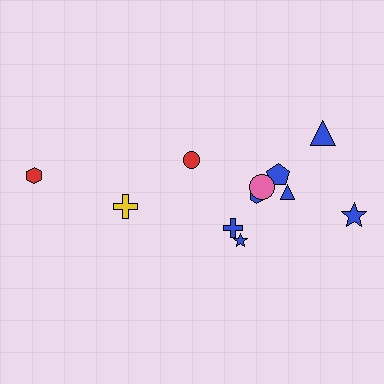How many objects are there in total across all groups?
There are 11 objects.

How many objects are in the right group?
There are 8 objects.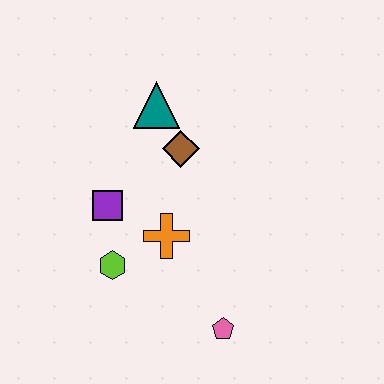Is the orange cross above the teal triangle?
No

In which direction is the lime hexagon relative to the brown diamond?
The lime hexagon is below the brown diamond.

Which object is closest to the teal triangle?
The brown diamond is closest to the teal triangle.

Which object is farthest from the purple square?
The pink pentagon is farthest from the purple square.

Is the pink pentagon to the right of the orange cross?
Yes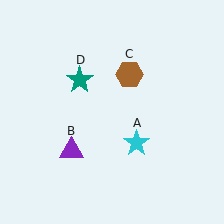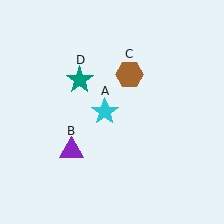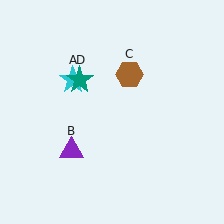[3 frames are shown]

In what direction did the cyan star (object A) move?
The cyan star (object A) moved up and to the left.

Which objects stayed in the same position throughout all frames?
Purple triangle (object B) and brown hexagon (object C) and teal star (object D) remained stationary.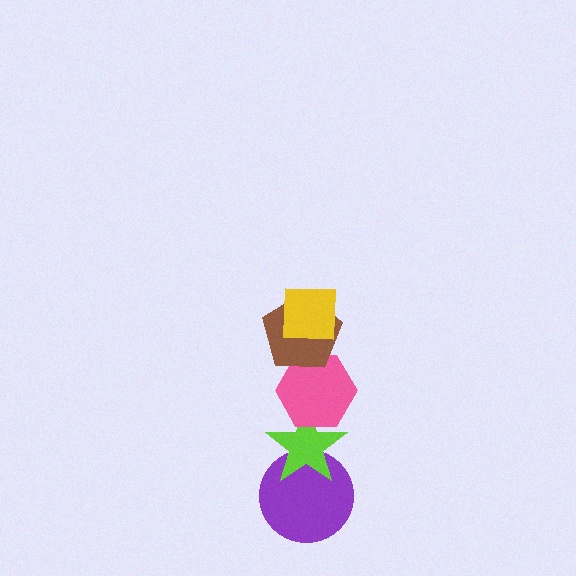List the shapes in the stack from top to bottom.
From top to bottom: the yellow square, the brown pentagon, the pink hexagon, the lime star, the purple circle.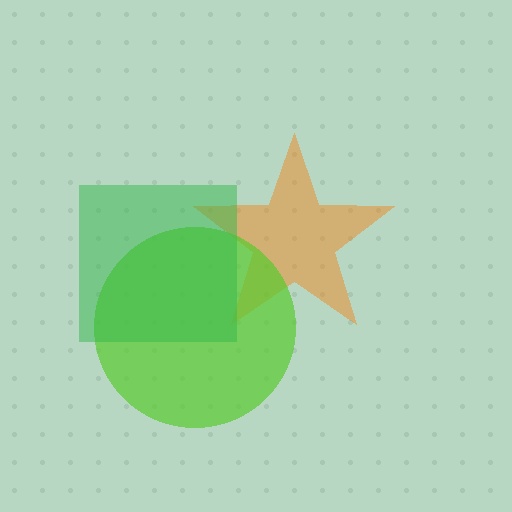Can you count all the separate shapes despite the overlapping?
Yes, there are 3 separate shapes.